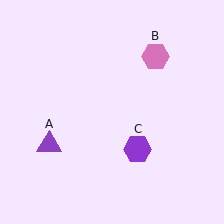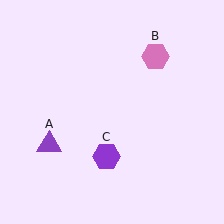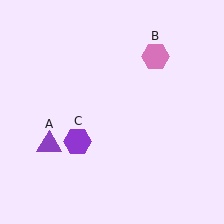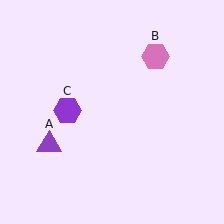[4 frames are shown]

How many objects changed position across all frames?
1 object changed position: purple hexagon (object C).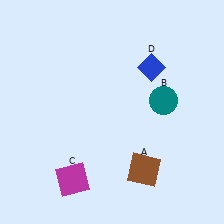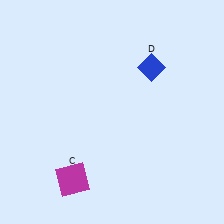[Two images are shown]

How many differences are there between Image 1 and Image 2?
There are 2 differences between the two images.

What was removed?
The teal circle (B), the brown square (A) were removed in Image 2.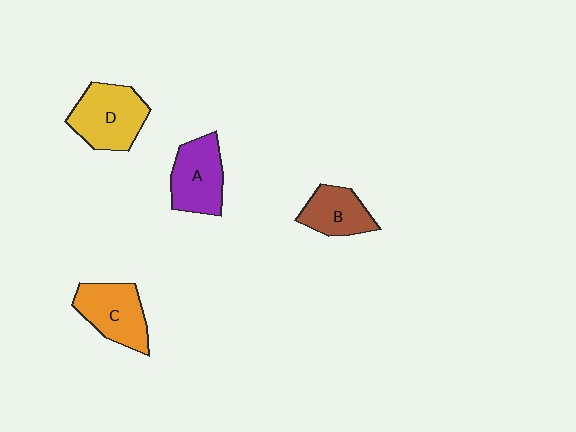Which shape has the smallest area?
Shape B (brown).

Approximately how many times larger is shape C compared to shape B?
Approximately 1.3 times.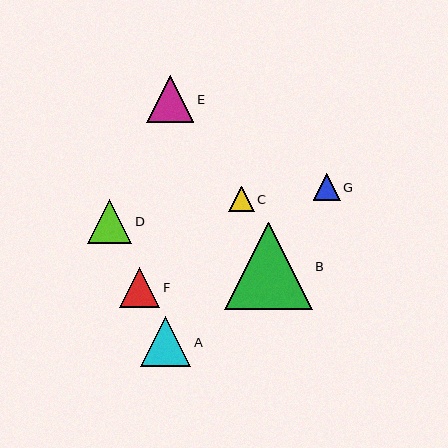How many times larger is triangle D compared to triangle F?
Triangle D is approximately 1.1 times the size of triangle F.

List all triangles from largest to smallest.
From largest to smallest: B, A, E, D, F, G, C.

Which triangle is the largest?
Triangle B is the largest with a size of approximately 88 pixels.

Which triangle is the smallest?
Triangle C is the smallest with a size of approximately 25 pixels.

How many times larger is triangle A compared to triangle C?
Triangle A is approximately 2.0 times the size of triangle C.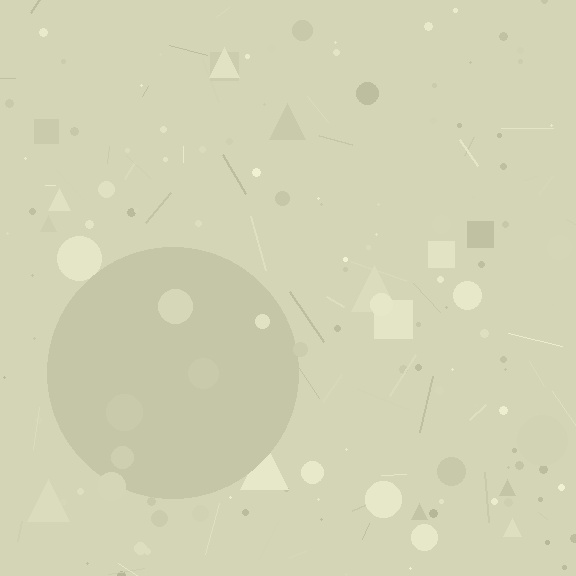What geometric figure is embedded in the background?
A circle is embedded in the background.